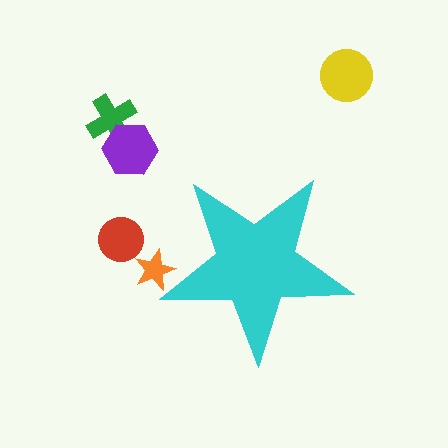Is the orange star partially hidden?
Yes, the orange star is partially hidden behind the cyan star.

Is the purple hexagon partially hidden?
No, the purple hexagon is fully visible.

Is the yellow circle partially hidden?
No, the yellow circle is fully visible.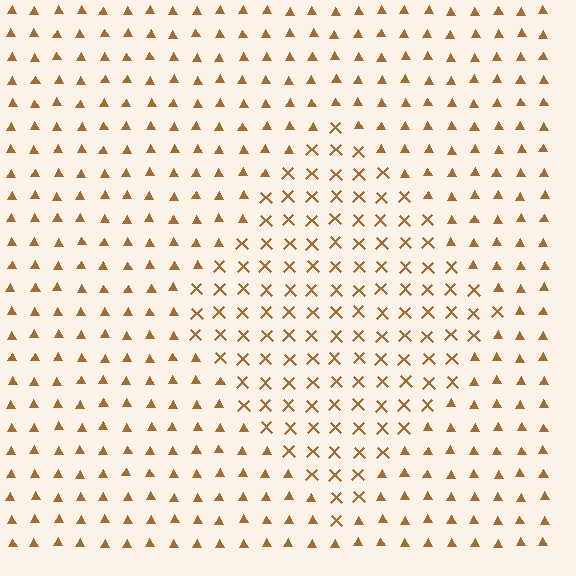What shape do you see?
I see a diamond.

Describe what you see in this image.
The image is filled with small brown elements arranged in a uniform grid. A diamond-shaped region contains X marks, while the surrounding area contains triangles. The boundary is defined purely by the change in element shape.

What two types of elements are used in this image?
The image uses X marks inside the diamond region and triangles outside it.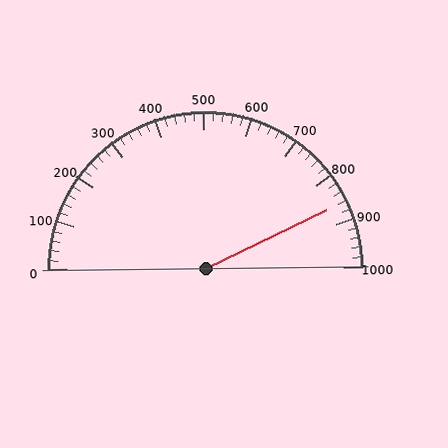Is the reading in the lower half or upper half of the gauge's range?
The reading is in the upper half of the range (0 to 1000).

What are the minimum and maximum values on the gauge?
The gauge ranges from 0 to 1000.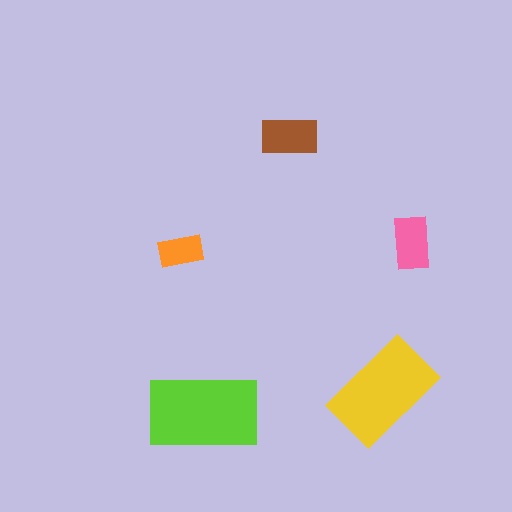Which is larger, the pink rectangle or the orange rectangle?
The pink one.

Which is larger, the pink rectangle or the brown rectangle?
The brown one.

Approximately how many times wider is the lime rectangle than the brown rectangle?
About 2 times wider.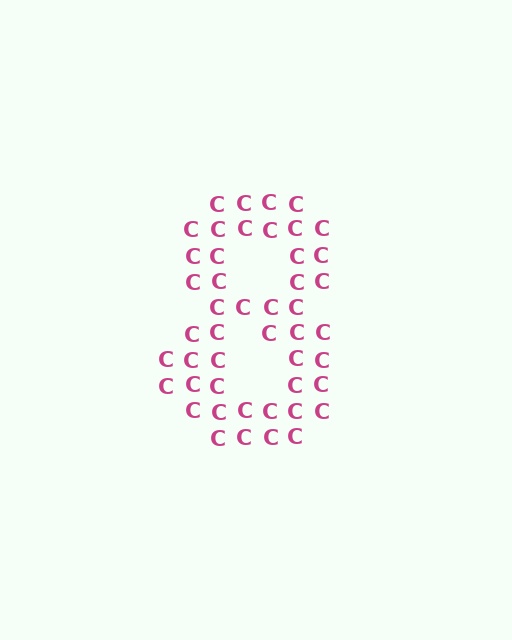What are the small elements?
The small elements are letter C's.